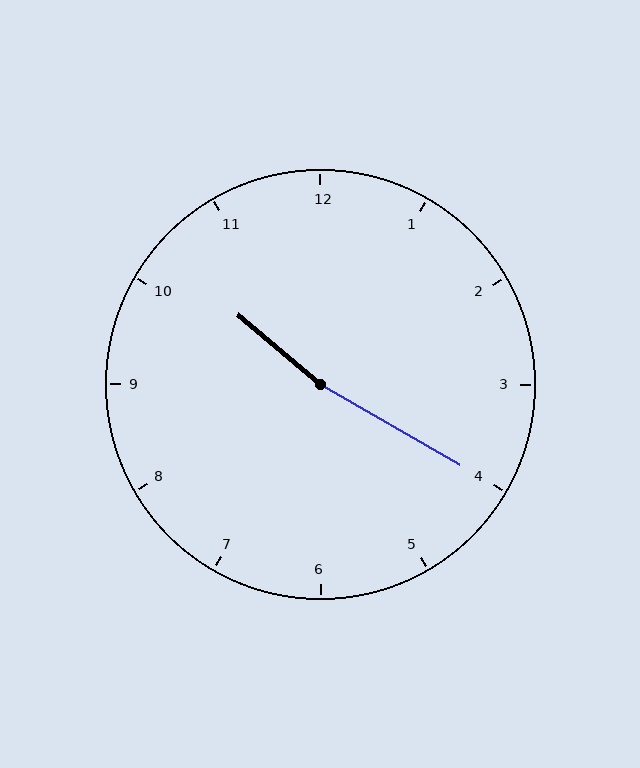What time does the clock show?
10:20.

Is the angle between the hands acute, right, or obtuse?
It is obtuse.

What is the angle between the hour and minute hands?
Approximately 170 degrees.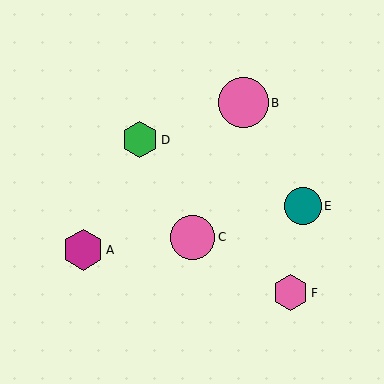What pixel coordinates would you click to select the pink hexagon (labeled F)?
Click at (291, 292) to select the pink hexagon F.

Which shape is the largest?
The pink circle (labeled B) is the largest.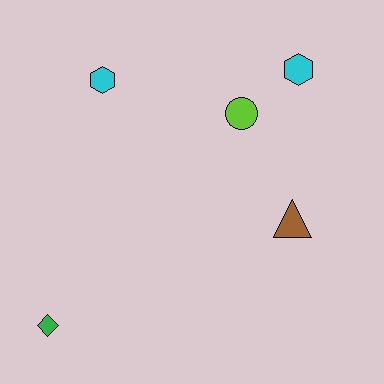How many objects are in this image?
There are 5 objects.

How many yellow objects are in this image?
There are no yellow objects.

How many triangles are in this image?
There is 1 triangle.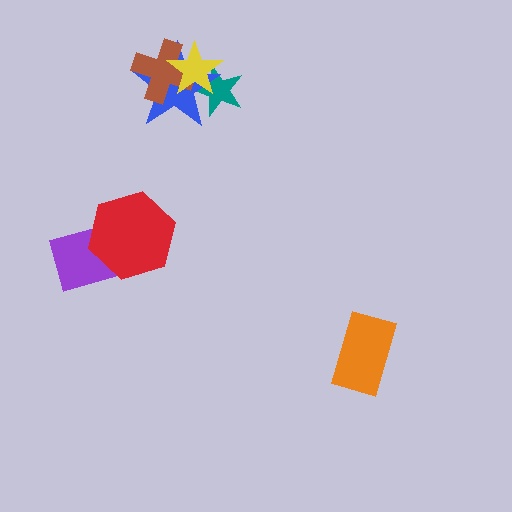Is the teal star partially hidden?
Yes, it is partially covered by another shape.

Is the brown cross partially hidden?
Yes, it is partially covered by another shape.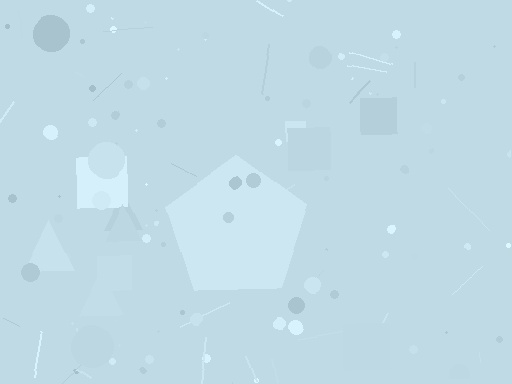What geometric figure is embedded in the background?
A pentagon is embedded in the background.